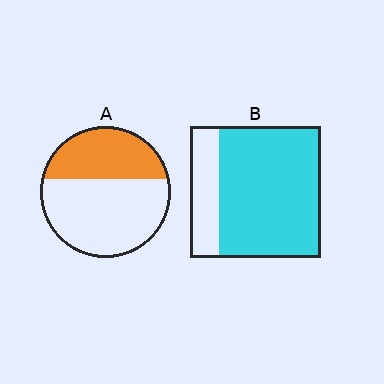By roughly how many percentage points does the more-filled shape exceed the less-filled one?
By roughly 40 percentage points (B over A).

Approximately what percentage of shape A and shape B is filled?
A is approximately 40% and B is approximately 80%.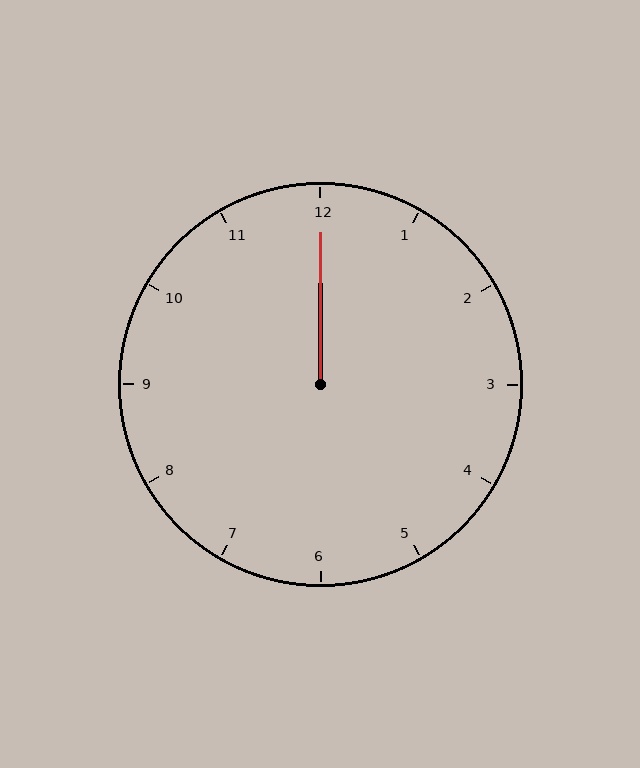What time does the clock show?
12:00.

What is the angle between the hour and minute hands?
Approximately 0 degrees.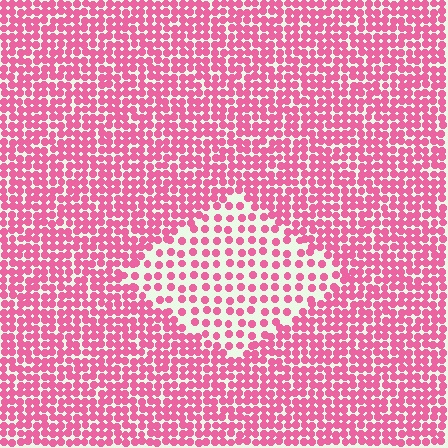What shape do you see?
I see a diamond.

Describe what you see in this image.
The image contains small pink elements arranged at two different densities. A diamond-shaped region is visible where the elements are less densely packed than the surrounding area.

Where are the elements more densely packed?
The elements are more densely packed outside the diamond boundary.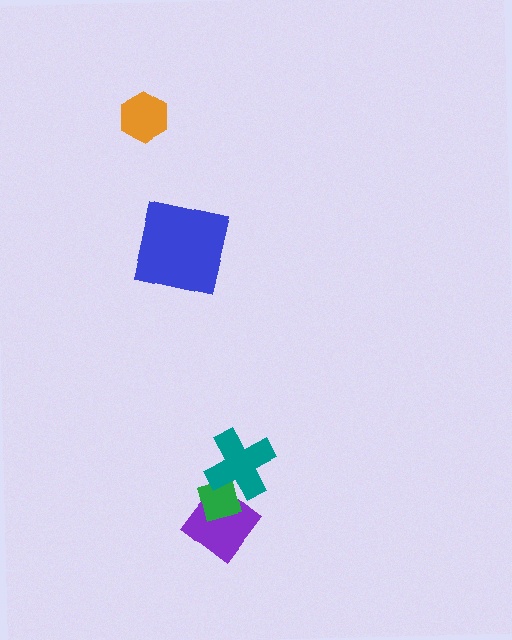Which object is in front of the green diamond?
The teal cross is in front of the green diamond.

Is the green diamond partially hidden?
Yes, it is partially covered by another shape.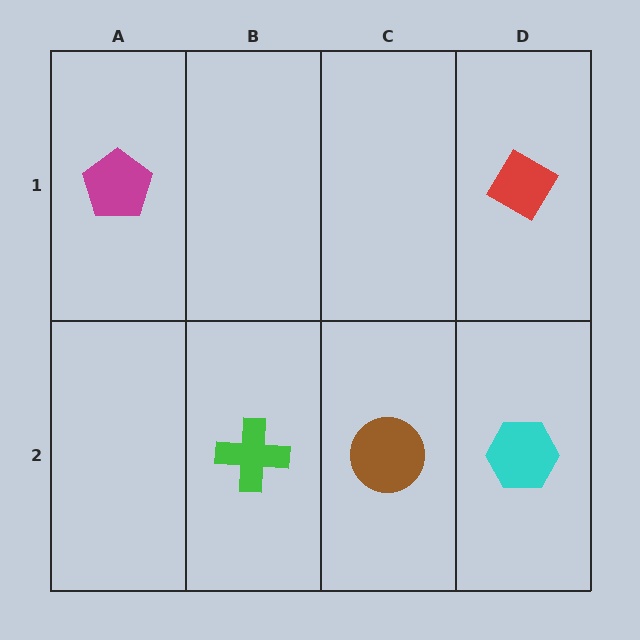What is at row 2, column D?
A cyan hexagon.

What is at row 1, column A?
A magenta pentagon.